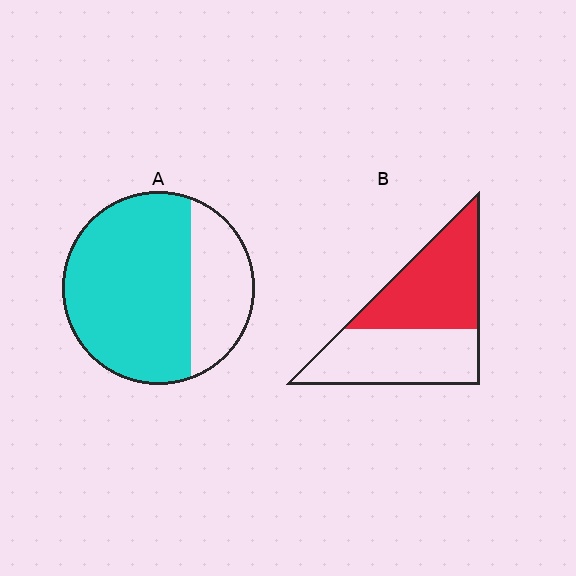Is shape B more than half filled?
Roughly half.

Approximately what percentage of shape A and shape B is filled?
A is approximately 70% and B is approximately 50%.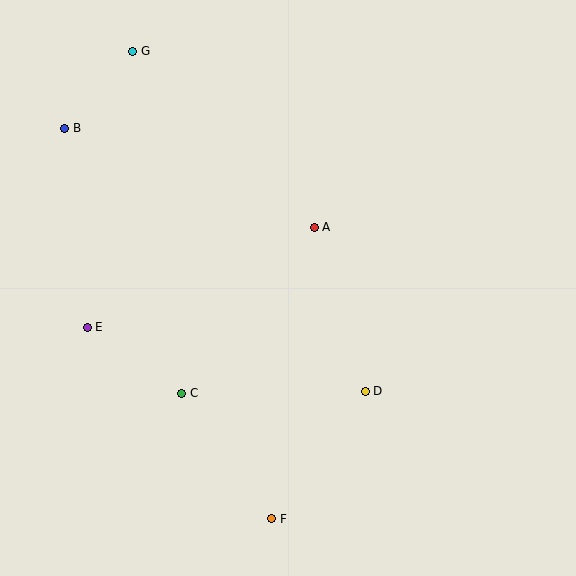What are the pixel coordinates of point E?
Point E is at (87, 327).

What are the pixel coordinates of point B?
Point B is at (65, 128).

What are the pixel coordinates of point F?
Point F is at (272, 519).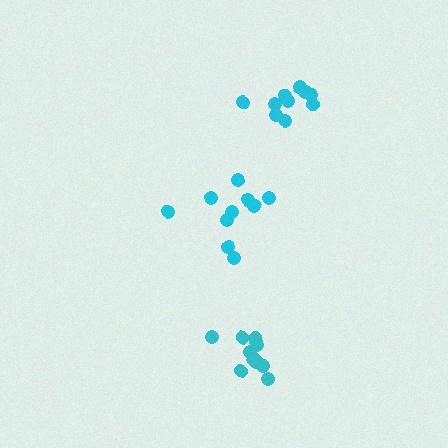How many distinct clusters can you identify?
There are 3 distinct clusters.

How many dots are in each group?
Group 1: 10 dots, Group 2: 11 dots, Group 3: 10 dots (31 total).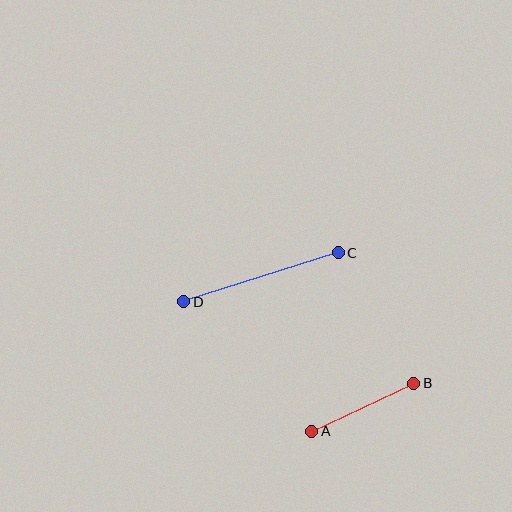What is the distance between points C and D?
The distance is approximately 162 pixels.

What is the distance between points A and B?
The distance is approximately 113 pixels.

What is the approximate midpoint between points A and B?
The midpoint is at approximately (363, 407) pixels.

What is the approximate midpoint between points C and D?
The midpoint is at approximately (261, 277) pixels.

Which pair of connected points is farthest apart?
Points C and D are farthest apart.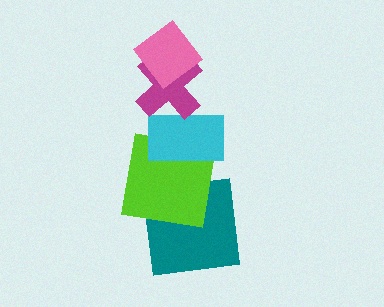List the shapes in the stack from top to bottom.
From top to bottom: the pink diamond, the magenta cross, the cyan rectangle, the lime square, the teal square.